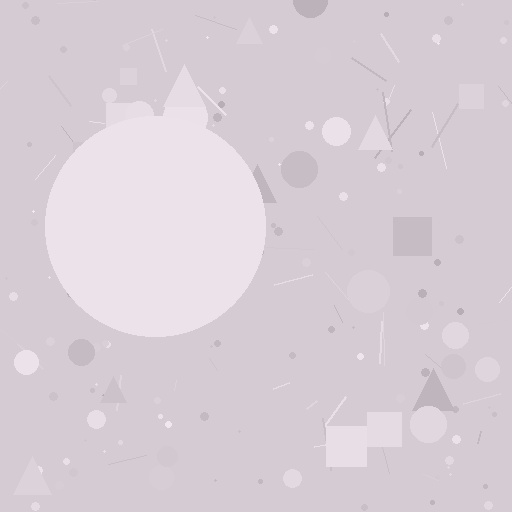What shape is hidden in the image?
A circle is hidden in the image.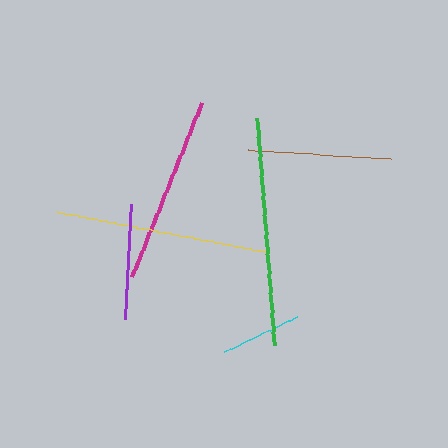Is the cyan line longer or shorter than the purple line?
The purple line is longer than the cyan line.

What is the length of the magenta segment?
The magenta segment is approximately 188 pixels long.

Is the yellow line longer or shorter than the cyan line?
The yellow line is longer than the cyan line.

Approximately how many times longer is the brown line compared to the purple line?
The brown line is approximately 1.3 times the length of the purple line.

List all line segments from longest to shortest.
From longest to shortest: green, yellow, magenta, brown, purple, cyan.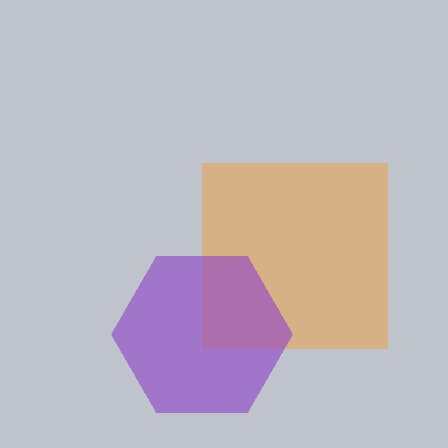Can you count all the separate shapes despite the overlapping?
Yes, there are 2 separate shapes.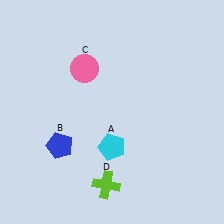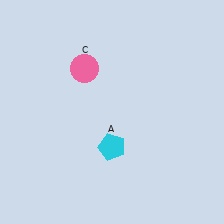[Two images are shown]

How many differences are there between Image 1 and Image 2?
There are 2 differences between the two images.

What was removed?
The lime cross (D), the blue pentagon (B) were removed in Image 2.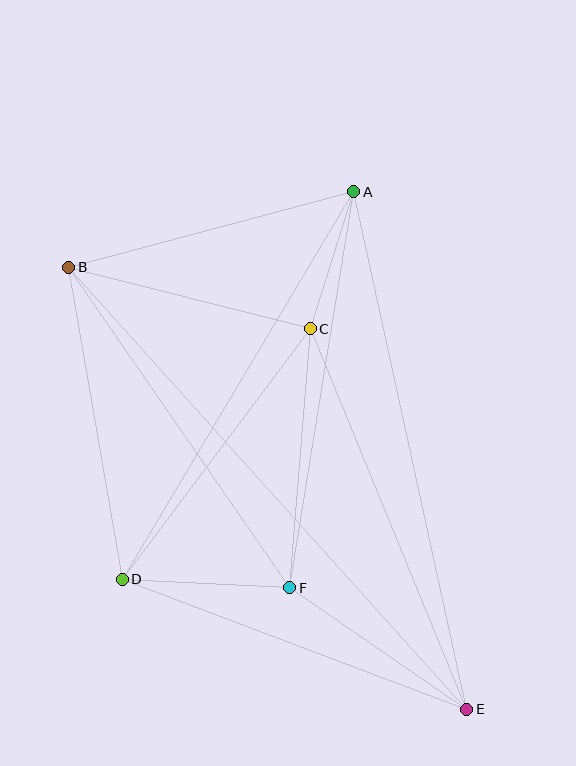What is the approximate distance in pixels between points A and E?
The distance between A and E is approximately 529 pixels.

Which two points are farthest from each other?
Points B and E are farthest from each other.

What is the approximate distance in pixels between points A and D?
The distance between A and D is approximately 451 pixels.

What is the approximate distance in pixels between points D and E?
The distance between D and E is approximately 368 pixels.